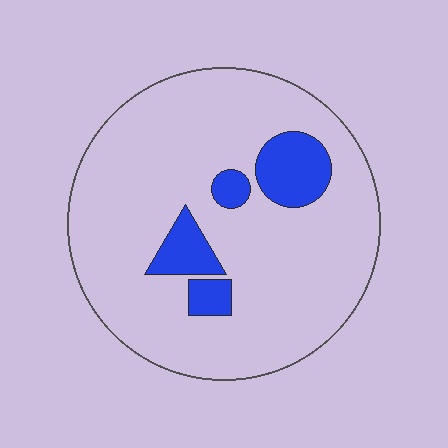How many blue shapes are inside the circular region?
4.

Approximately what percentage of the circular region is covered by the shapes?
Approximately 15%.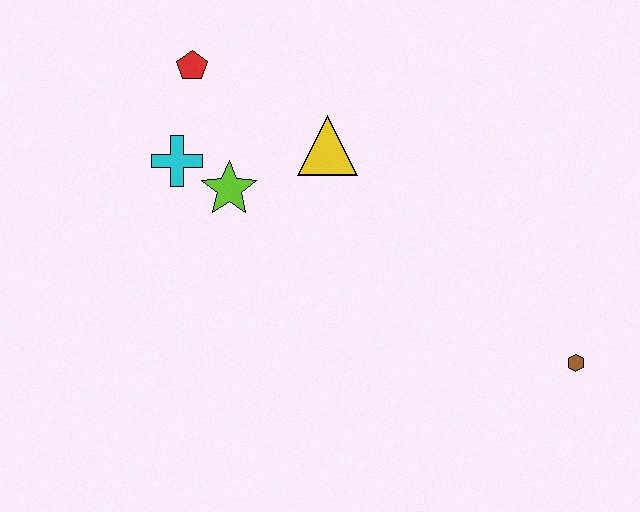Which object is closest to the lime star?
The cyan cross is closest to the lime star.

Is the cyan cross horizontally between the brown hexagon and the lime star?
No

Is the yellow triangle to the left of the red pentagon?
No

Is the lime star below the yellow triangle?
Yes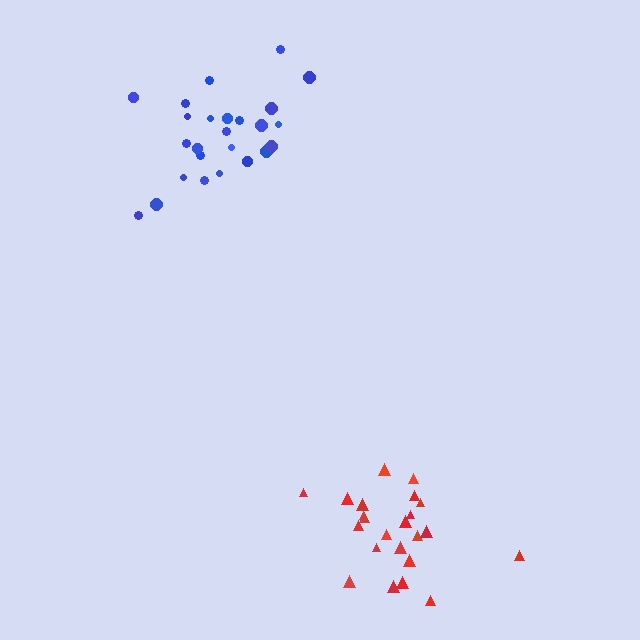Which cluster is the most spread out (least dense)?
Blue.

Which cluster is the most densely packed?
Red.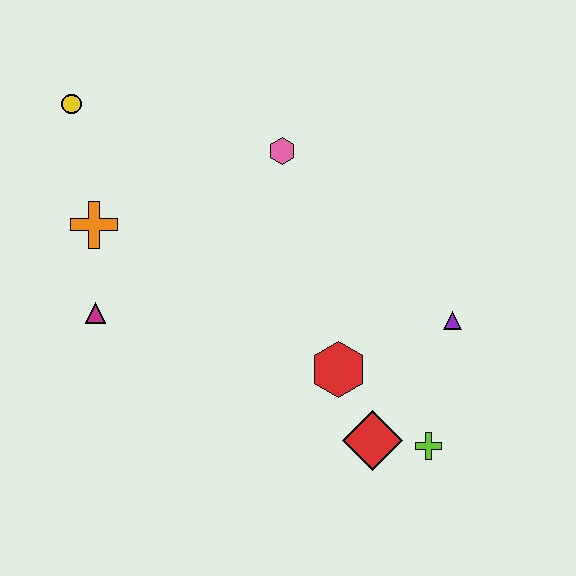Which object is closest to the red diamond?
The lime cross is closest to the red diamond.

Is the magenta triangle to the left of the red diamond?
Yes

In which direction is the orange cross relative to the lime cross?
The orange cross is to the left of the lime cross.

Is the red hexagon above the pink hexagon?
No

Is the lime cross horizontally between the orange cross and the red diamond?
No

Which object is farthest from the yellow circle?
The lime cross is farthest from the yellow circle.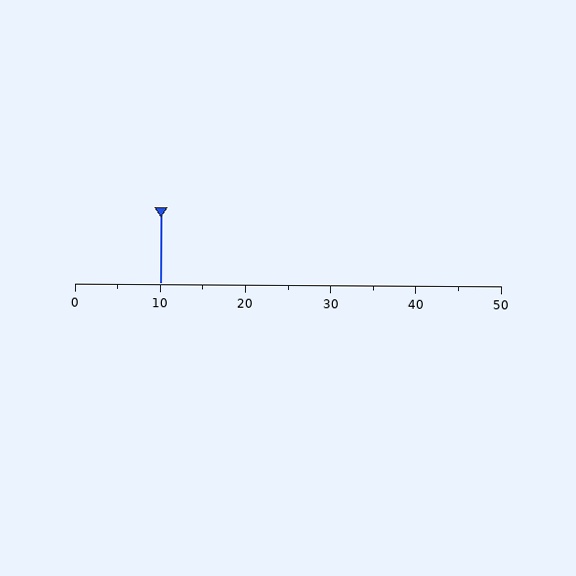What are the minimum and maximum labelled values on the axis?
The axis runs from 0 to 50.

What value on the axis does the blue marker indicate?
The marker indicates approximately 10.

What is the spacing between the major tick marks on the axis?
The major ticks are spaced 10 apart.